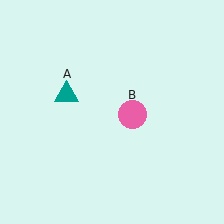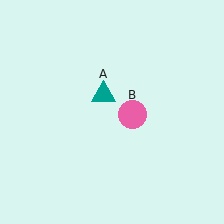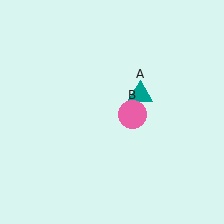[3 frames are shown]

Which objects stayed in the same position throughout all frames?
Pink circle (object B) remained stationary.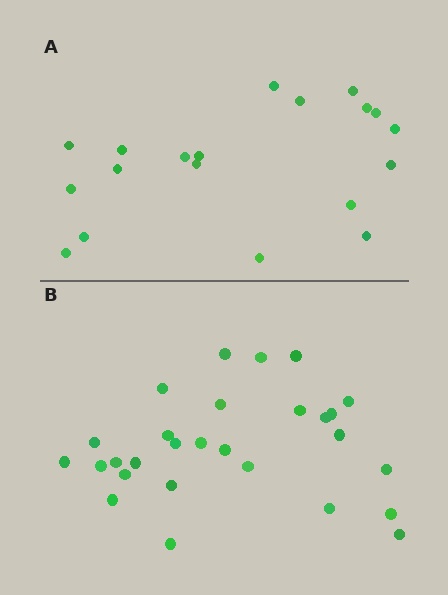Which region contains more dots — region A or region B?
Region B (the bottom region) has more dots.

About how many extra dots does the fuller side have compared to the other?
Region B has roughly 8 or so more dots than region A.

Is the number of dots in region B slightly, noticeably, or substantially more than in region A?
Region B has substantially more. The ratio is roughly 1.5 to 1.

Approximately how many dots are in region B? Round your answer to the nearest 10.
About 30 dots. (The exact count is 28, which rounds to 30.)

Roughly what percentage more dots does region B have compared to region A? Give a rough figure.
About 45% more.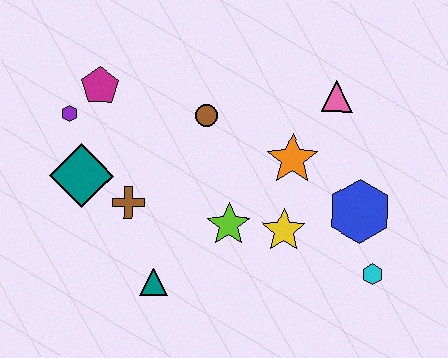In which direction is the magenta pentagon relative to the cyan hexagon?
The magenta pentagon is to the left of the cyan hexagon.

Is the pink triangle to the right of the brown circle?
Yes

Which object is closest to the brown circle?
The orange star is closest to the brown circle.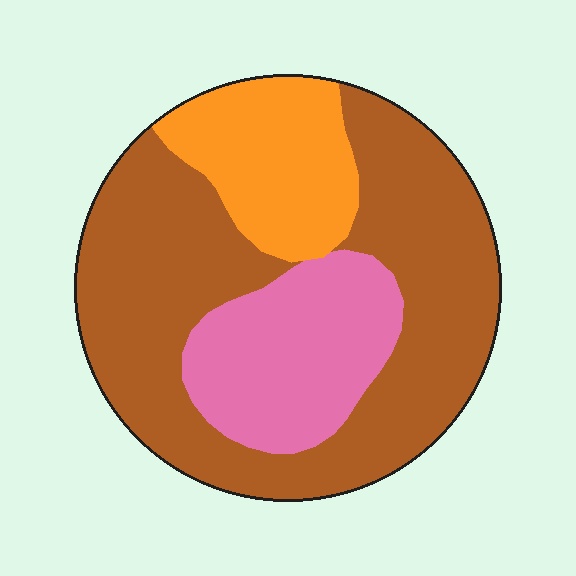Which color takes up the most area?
Brown, at roughly 60%.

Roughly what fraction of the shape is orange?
Orange covers about 20% of the shape.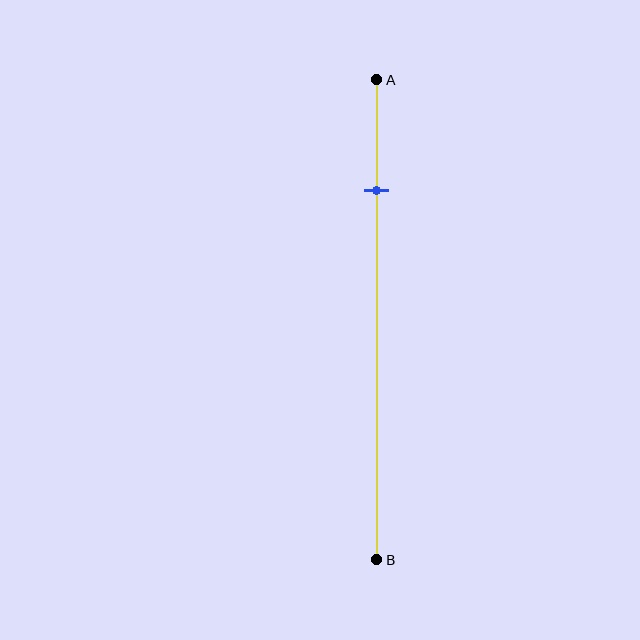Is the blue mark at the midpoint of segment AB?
No, the mark is at about 25% from A, not at the 50% midpoint.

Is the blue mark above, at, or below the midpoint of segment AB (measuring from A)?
The blue mark is above the midpoint of segment AB.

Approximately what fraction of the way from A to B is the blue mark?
The blue mark is approximately 25% of the way from A to B.